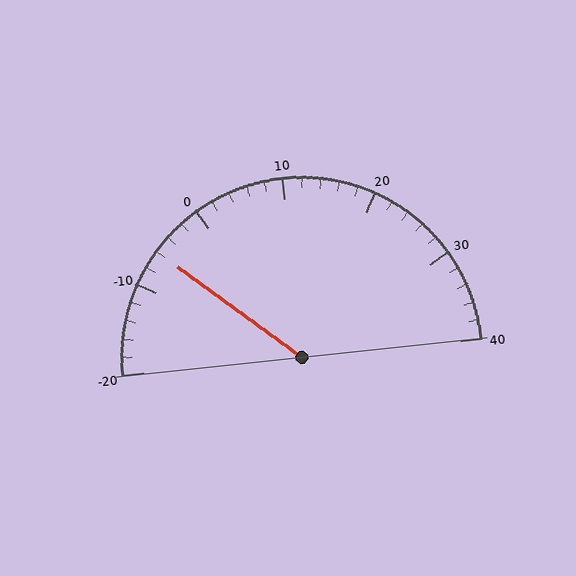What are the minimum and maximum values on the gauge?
The gauge ranges from -20 to 40.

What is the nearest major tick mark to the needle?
The nearest major tick mark is -10.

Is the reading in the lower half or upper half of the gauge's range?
The reading is in the lower half of the range (-20 to 40).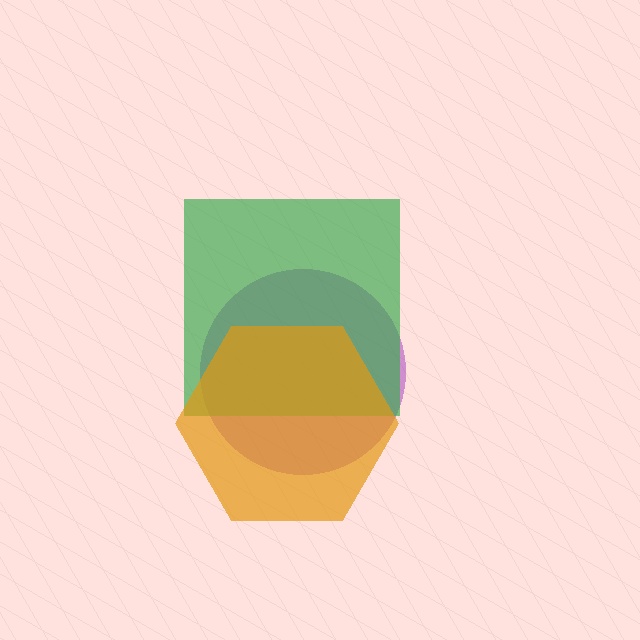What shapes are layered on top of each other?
The layered shapes are: a purple circle, a green square, an orange hexagon.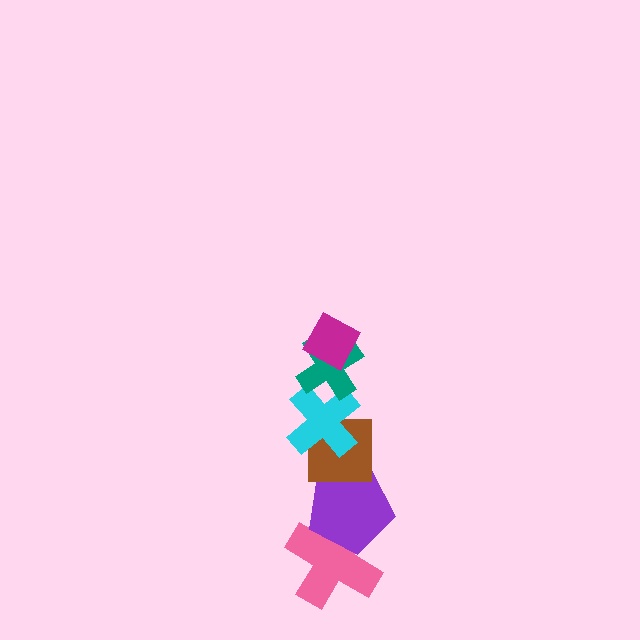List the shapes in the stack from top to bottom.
From top to bottom: the magenta diamond, the teal cross, the cyan cross, the brown square, the purple pentagon, the pink cross.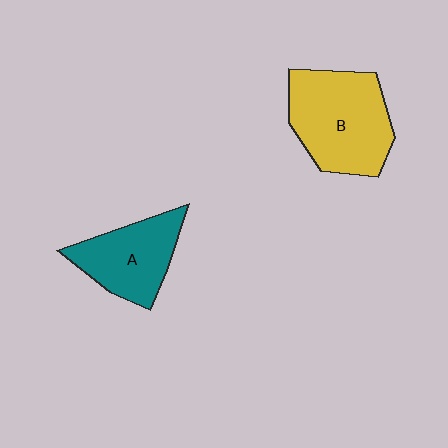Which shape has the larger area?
Shape B (yellow).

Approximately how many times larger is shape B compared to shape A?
Approximately 1.4 times.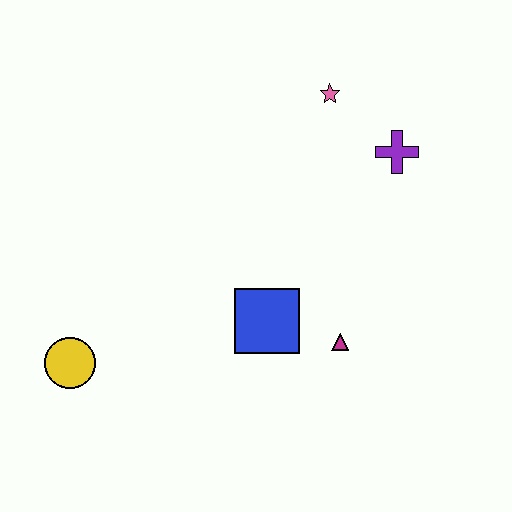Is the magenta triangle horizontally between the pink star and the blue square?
No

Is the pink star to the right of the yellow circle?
Yes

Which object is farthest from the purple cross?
The yellow circle is farthest from the purple cross.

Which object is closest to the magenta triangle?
The blue square is closest to the magenta triangle.